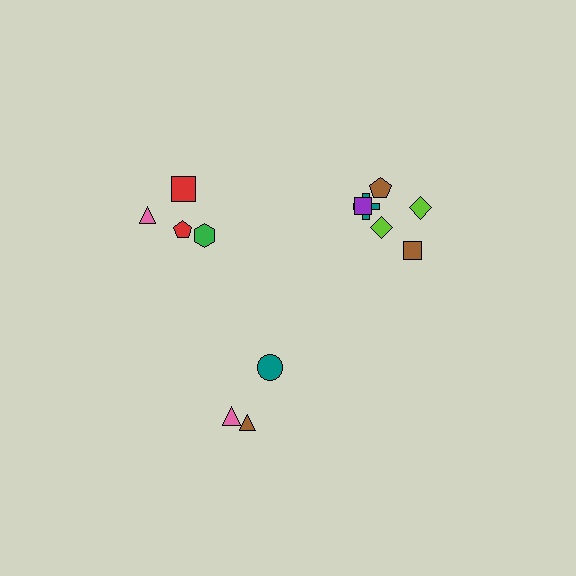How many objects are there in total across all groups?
There are 13 objects.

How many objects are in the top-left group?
There are 4 objects.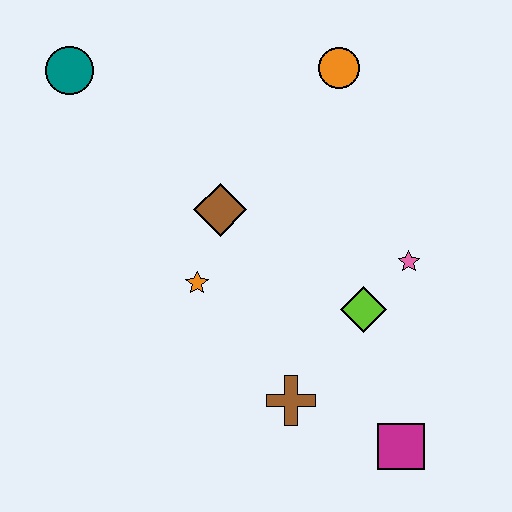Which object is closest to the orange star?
The brown diamond is closest to the orange star.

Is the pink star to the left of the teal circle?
No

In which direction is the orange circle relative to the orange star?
The orange circle is above the orange star.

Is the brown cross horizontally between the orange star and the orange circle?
Yes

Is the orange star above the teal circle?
No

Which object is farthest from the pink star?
The teal circle is farthest from the pink star.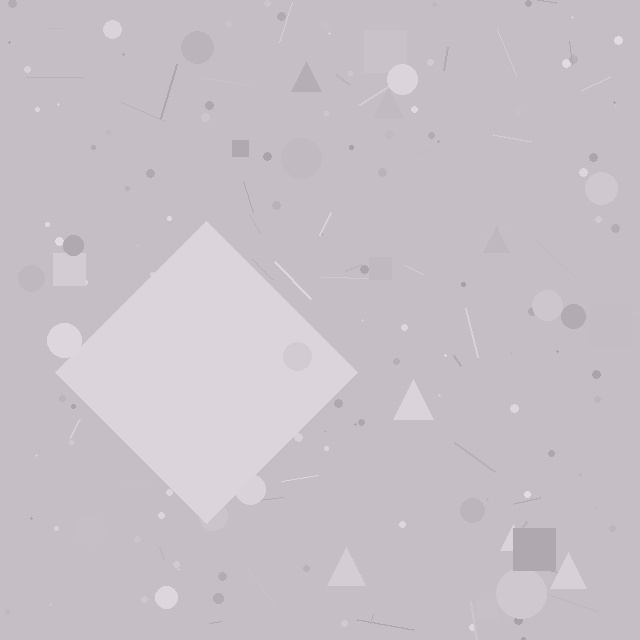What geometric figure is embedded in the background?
A diamond is embedded in the background.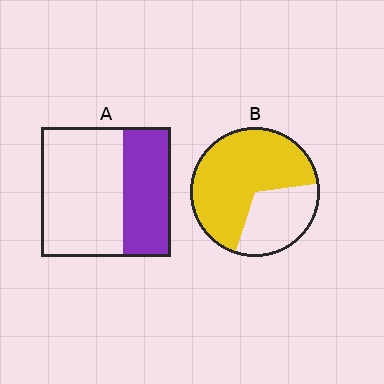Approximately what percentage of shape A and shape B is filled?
A is approximately 35% and B is approximately 70%.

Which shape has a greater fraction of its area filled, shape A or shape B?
Shape B.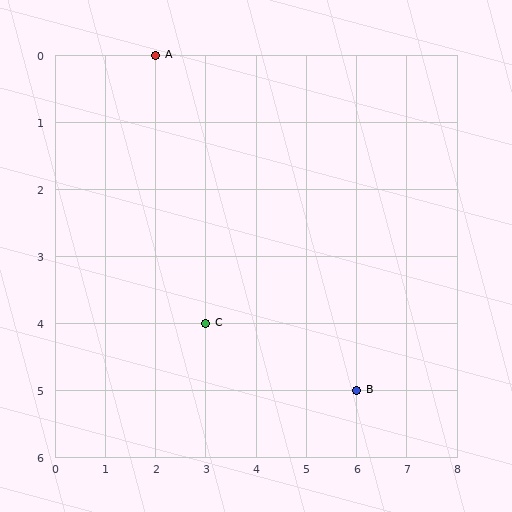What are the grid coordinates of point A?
Point A is at grid coordinates (2, 0).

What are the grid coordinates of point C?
Point C is at grid coordinates (3, 4).